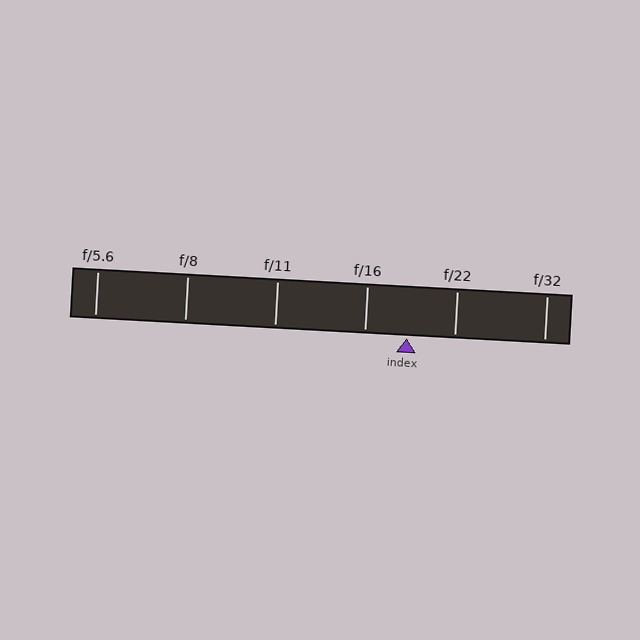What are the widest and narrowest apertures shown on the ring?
The widest aperture shown is f/5.6 and the narrowest is f/32.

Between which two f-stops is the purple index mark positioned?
The index mark is between f/16 and f/22.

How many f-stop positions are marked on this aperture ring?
There are 6 f-stop positions marked.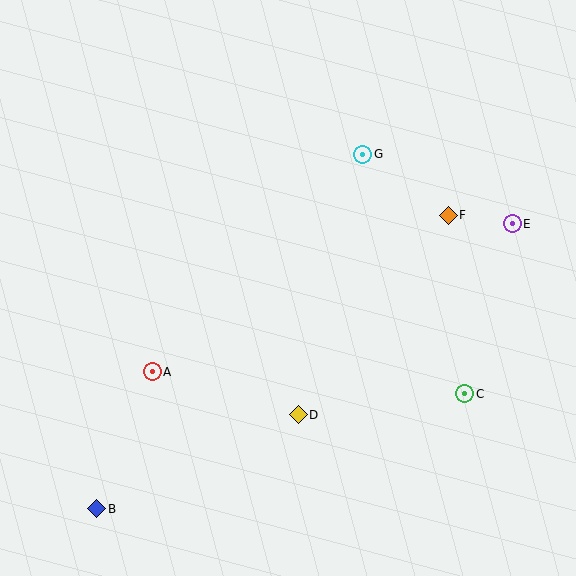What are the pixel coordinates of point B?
Point B is at (97, 509).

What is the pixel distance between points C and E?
The distance between C and E is 177 pixels.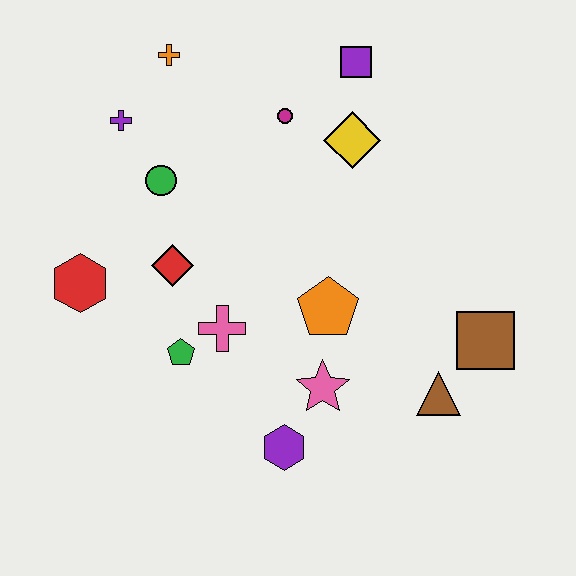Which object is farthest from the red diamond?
The brown square is farthest from the red diamond.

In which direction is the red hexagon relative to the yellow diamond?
The red hexagon is to the left of the yellow diamond.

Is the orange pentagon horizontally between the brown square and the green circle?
Yes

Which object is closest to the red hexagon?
The red diamond is closest to the red hexagon.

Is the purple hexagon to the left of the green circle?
No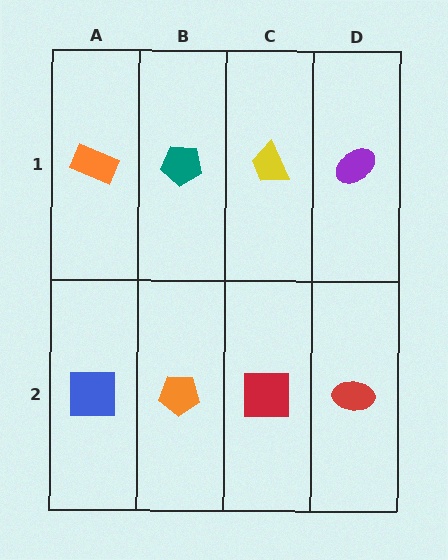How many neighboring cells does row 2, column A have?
2.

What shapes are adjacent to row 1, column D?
A red ellipse (row 2, column D), a yellow trapezoid (row 1, column C).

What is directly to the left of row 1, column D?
A yellow trapezoid.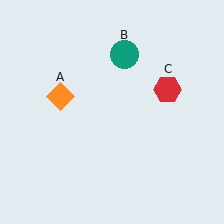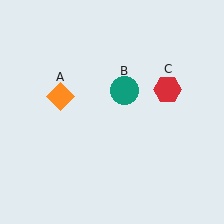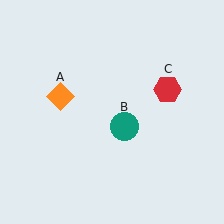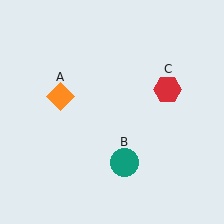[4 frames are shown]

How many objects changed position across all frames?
1 object changed position: teal circle (object B).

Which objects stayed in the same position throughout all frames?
Orange diamond (object A) and red hexagon (object C) remained stationary.